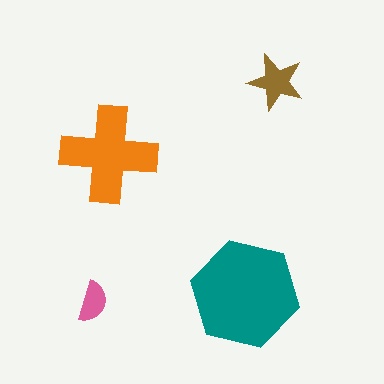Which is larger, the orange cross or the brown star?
The orange cross.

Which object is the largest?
The teal hexagon.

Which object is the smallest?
The pink semicircle.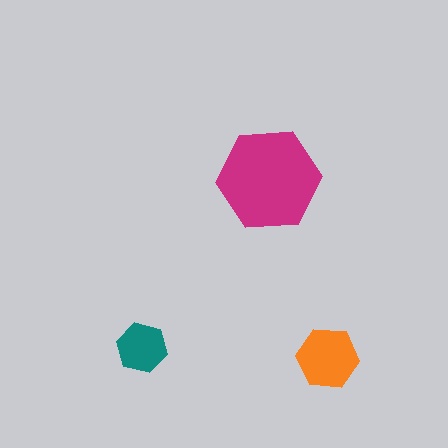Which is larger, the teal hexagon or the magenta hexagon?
The magenta one.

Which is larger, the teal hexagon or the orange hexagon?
The orange one.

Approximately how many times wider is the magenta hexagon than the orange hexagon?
About 1.5 times wider.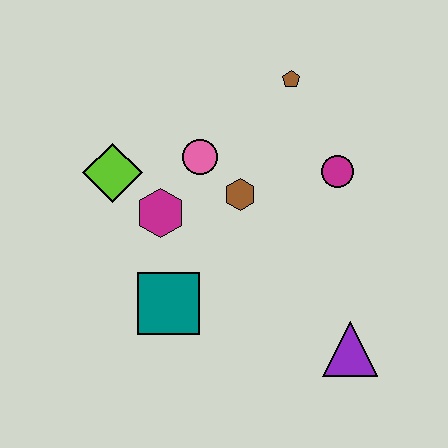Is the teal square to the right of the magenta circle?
No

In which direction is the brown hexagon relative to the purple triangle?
The brown hexagon is above the purple triangle.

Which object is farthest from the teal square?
The brown pentagon is farthest from the teal square.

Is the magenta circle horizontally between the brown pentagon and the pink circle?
No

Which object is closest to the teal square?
The magenta hexagon is closest to the teal square.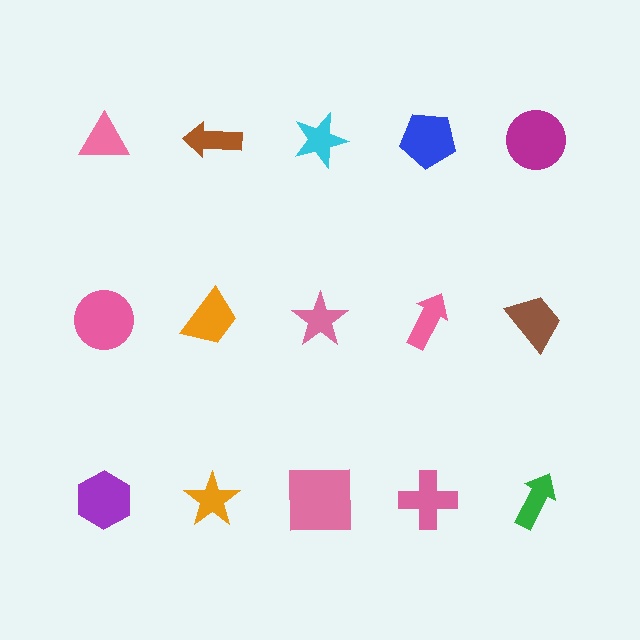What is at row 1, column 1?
A pink triangle.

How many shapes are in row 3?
5 shapes.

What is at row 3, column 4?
A pink cross.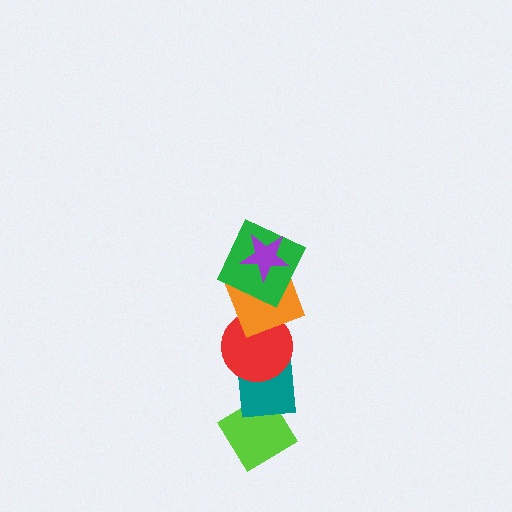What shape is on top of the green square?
The purple star is on top of the green square.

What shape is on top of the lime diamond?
The teal square is on top of the lime diamond.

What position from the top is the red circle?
The red circle is 4th from the top.